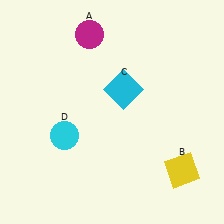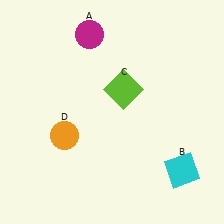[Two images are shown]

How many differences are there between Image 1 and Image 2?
There are 3 differences between the two images.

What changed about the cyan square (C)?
In Image 1, C is cyan. In Image 2, it changed to lime.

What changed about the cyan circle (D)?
In Image 1, D is cyan. In Image 2, it changed to orange.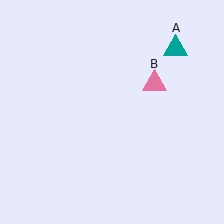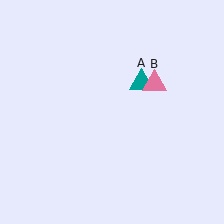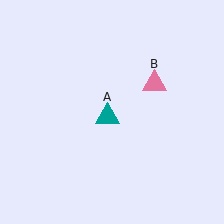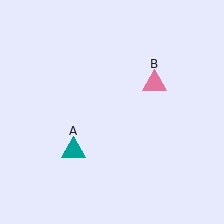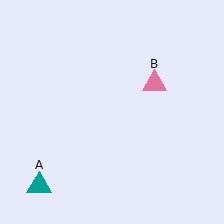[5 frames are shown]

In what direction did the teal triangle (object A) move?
The teal triangle (object A) moved down and to the left.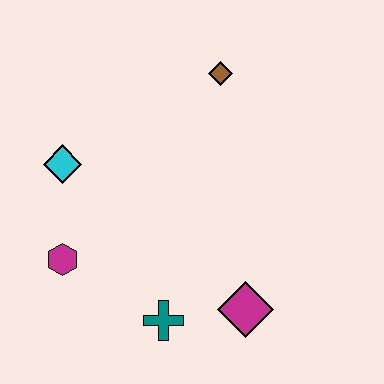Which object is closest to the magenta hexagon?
The cyan diamond is closest to the magenta hexagon.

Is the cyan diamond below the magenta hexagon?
No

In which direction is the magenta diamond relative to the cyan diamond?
The magenta diamond is to the right of the cyan diamond.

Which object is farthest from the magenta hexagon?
The brown diamond is farthest from the magenta hexagon.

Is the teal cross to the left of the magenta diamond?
Yes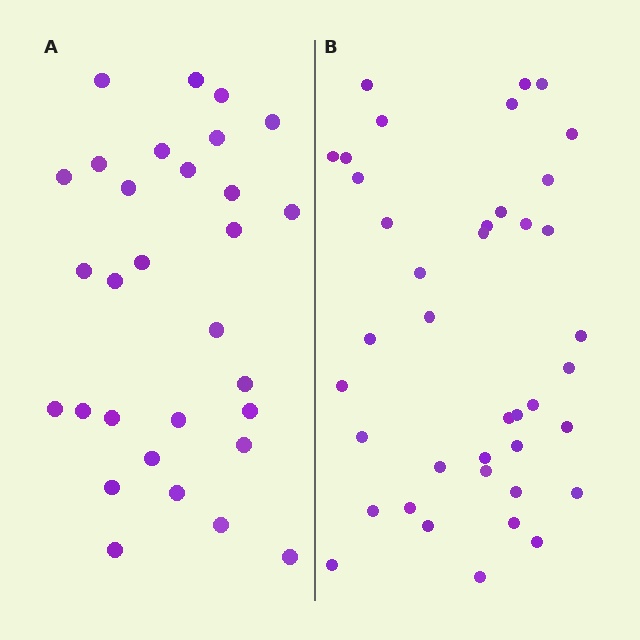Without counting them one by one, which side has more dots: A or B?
Region B (the right region) has more dots.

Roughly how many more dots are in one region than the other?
Region B has roughly 10 or so more dots than region A.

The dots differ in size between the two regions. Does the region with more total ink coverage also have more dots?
No. Region A has more total ink coverage because its dots are larger, but region B actually contains more individual dots. Total area can be misleading — the number of items is what matters here.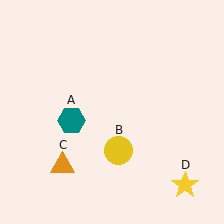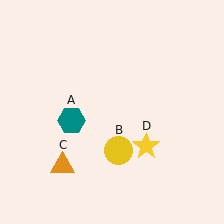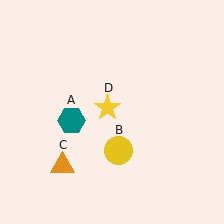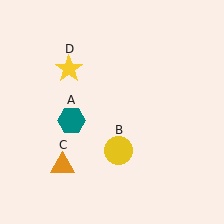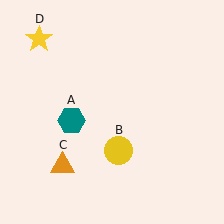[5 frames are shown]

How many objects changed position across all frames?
1 object changed position: yellow star (object D).